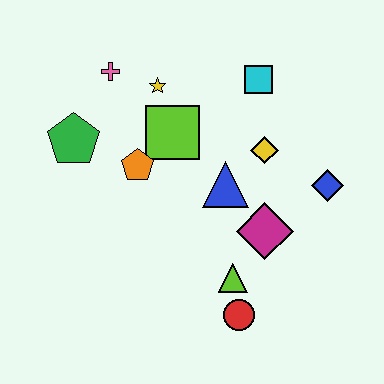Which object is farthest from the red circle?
The pink cross is farthest from the red circle.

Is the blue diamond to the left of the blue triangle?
No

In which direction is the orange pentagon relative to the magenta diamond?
The orange pentagon is to the left of the magenta diamond.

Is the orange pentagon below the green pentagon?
Yes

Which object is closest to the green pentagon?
The orange pentagon is closest to the green pentagon.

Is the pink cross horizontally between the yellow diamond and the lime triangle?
No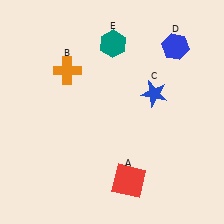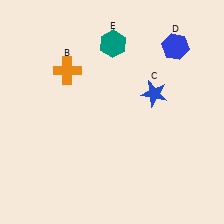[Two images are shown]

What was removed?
The red square (A) was removed in Image 2.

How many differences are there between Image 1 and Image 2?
There is 1 difference between the two images.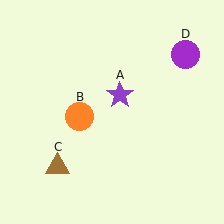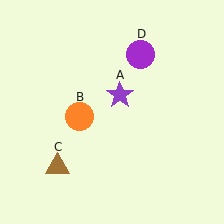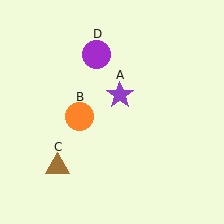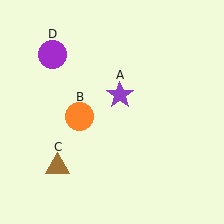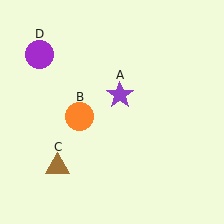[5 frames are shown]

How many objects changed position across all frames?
1 object changed position: purple circle (object D).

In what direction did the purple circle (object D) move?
The purple circle (object D) moved left.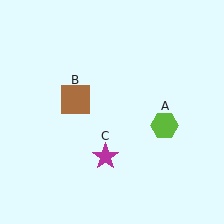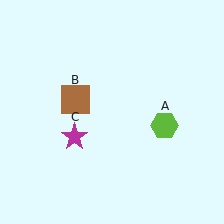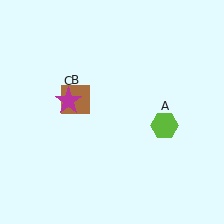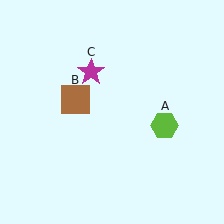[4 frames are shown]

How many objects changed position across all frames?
1 object changed position: magenta star (object C).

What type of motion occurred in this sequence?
The magenta star (object C) rotated clockwise around the center of the scene.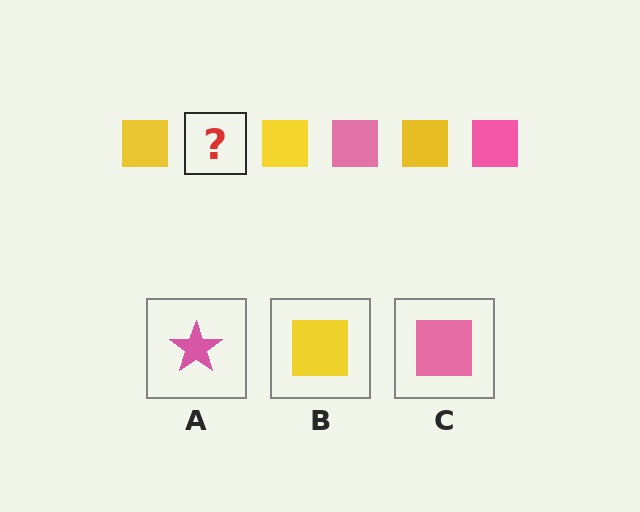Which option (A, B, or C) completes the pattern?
C.